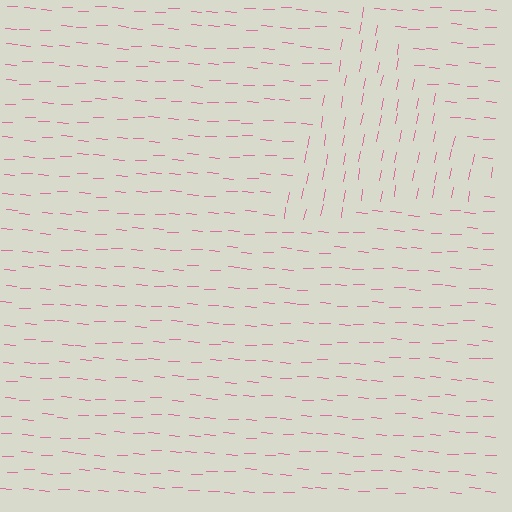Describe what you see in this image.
The image is filled with small pink line segments. A triangle region in the image has lines oriented differently from the surrounding lines, creating a visible texture boundary.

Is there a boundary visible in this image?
Yes, there is a texture boundary formed by a change in line orientation.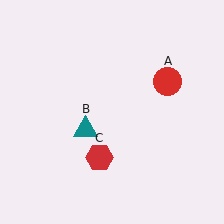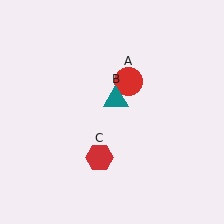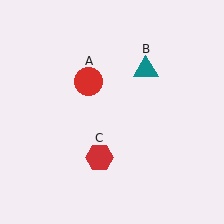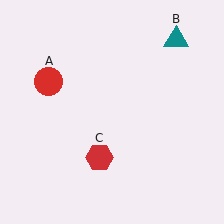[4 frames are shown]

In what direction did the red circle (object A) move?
The red circle (object A) moved left.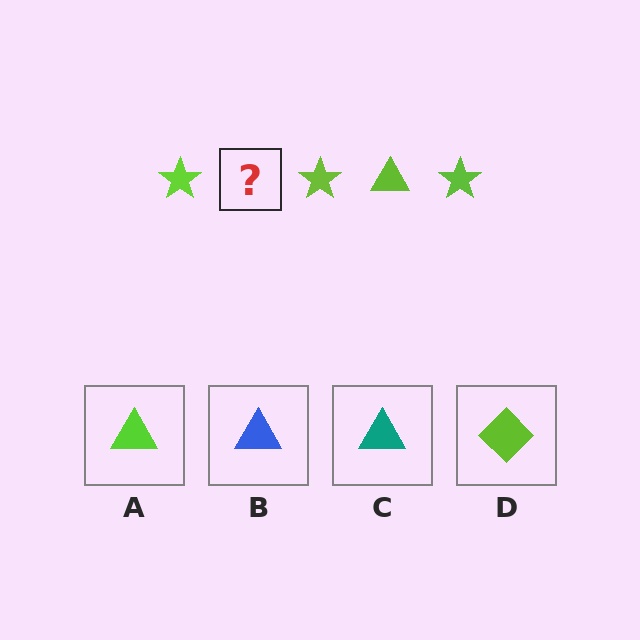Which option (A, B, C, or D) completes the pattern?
A.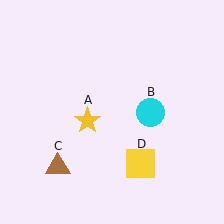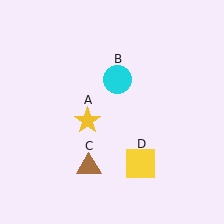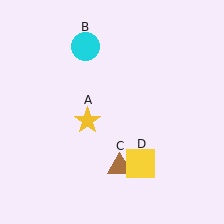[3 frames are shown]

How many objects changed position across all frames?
2 objects changed position: cyan circle (object B), brown triangle (object C).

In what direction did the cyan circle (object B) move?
The cyan circle (object B) moved up and to the left.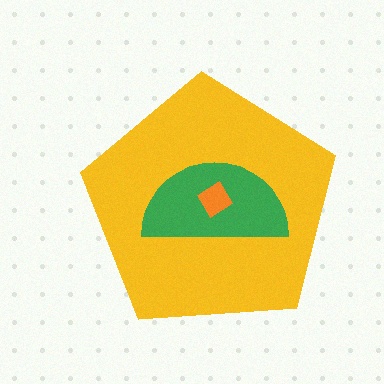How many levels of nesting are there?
3.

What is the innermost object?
The orange diamond.